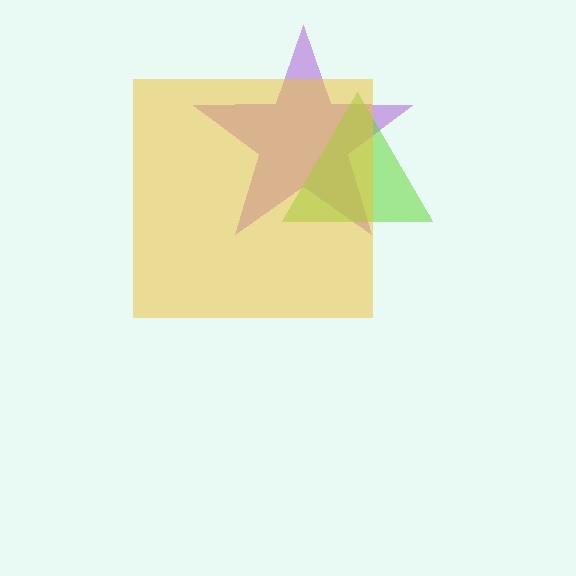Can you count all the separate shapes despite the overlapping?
Yes, there are 3 separate shapes.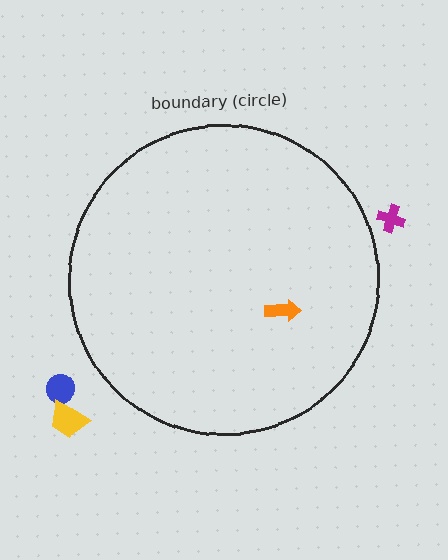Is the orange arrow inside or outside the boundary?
Inside.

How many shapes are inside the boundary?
1 inside, 3 outside.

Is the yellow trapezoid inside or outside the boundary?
Outside.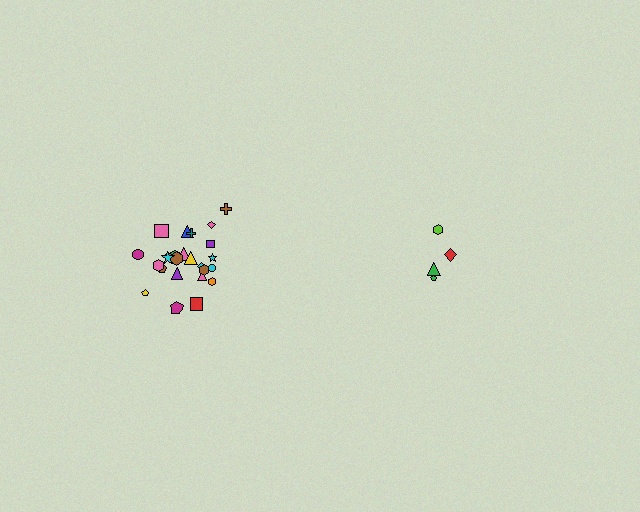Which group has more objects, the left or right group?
The left group.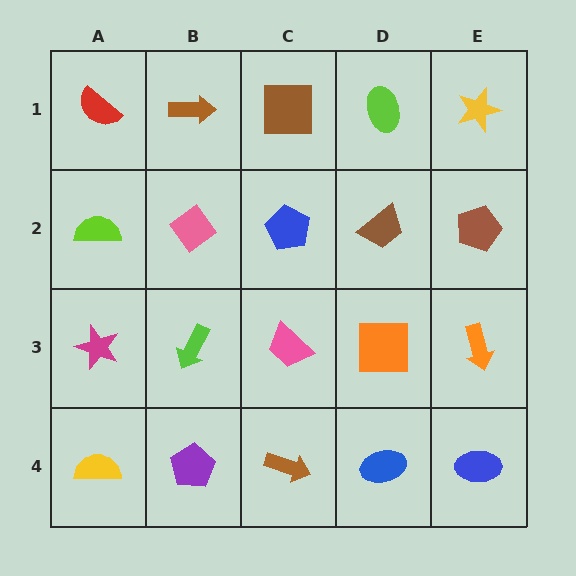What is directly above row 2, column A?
A red semicircle.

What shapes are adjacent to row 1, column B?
A pink diamond (row 2, column B), a red semicircle (row 1, column A), a brown square (row 1, column C).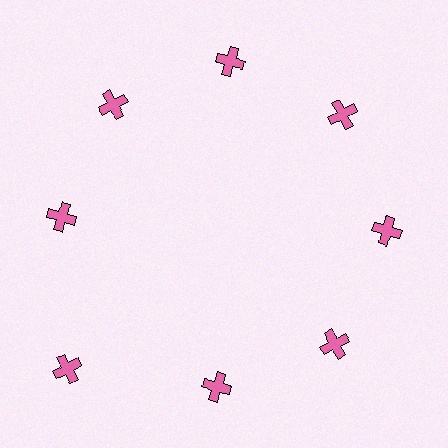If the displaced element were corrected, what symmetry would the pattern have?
It would have 8-fold rotational symmetry — the pattern would map onto itself every 45 degrees.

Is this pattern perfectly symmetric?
No. The 8 pink crosses are arranged in a ring, but one element near the 8 o'clock position is pushed outward from the center, breaking the 8-fold rotational symmetry.